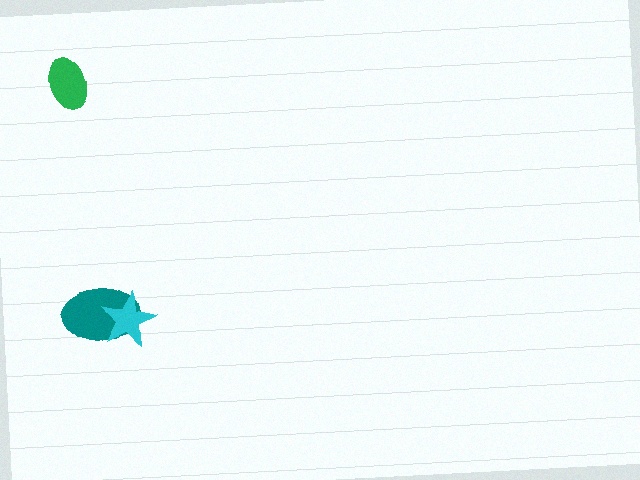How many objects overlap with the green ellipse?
0 objects overlap with the green ellipse.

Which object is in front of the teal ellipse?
The cyan star is in front of the teal ellipse.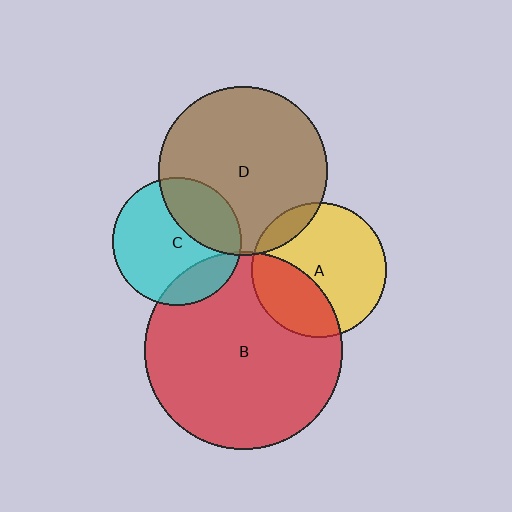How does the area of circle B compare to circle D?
Approximately 1.4 times.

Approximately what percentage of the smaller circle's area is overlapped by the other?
Approximately 35%.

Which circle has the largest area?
Circle B (red).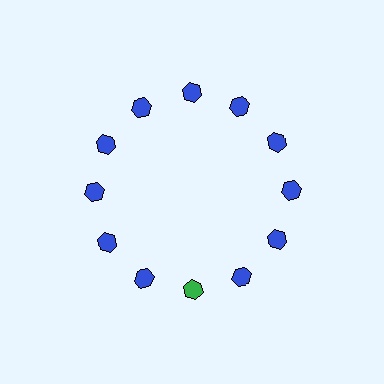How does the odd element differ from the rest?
It has a different color: green instead of blue.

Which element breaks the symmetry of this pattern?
The green hexagon at roughly the 6 o'clock position breaks the symmetry. All other shapes are blue hexagons.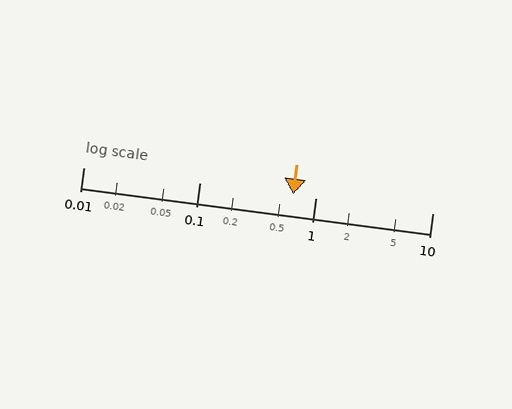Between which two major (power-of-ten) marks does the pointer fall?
The pointer is between 0.1 and 1.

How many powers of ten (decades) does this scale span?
The scale spans 3 decades, from 0.01 to 10.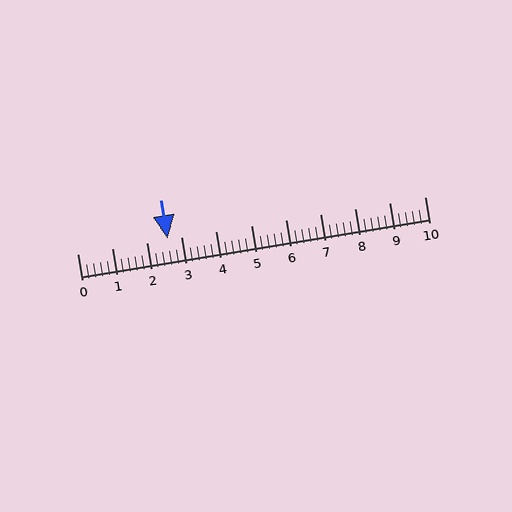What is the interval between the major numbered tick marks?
The major tick marks are spaced 1 units apart.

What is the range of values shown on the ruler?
The ruler shows values from 0 to 10.